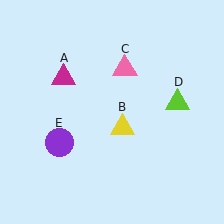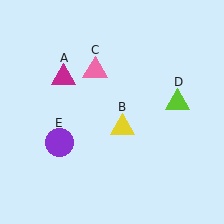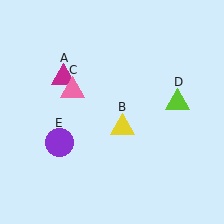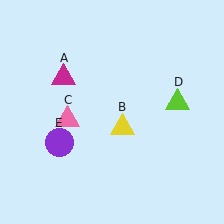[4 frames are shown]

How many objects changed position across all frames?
1 object changed position: pink triangle (object C).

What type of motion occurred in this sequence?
The pink triangle (object C) rotated counterclockwise around the center of the scene.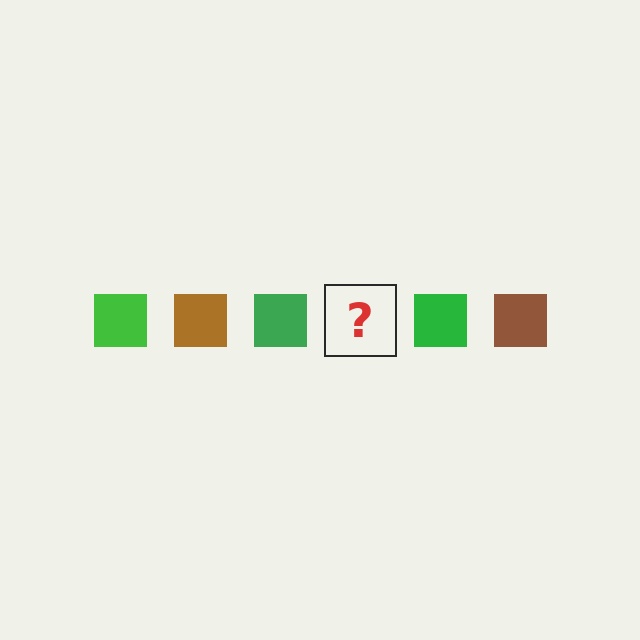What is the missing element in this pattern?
The missing element is a brown square.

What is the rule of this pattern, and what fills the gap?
The rule is that the pattern cycles through green, brown squares. The gap should be filled with a brown square.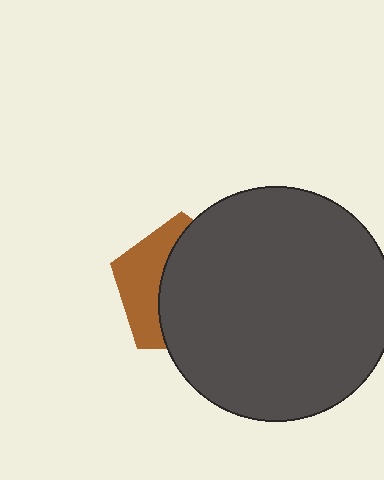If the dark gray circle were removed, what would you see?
You would see the complete brown pentagon.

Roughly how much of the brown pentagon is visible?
A small part of it is visible (roughly 36%).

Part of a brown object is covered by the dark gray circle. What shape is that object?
It is a pentagon.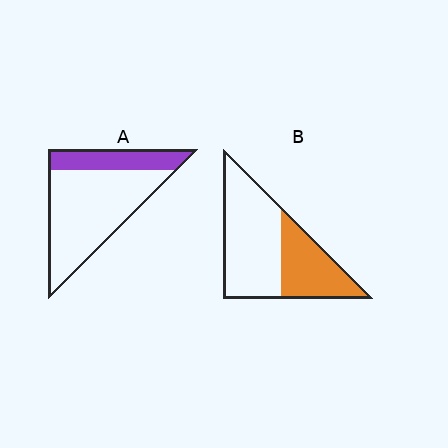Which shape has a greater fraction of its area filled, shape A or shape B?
Shape B.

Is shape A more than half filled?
No.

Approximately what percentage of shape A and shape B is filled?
A is approximately 25% and B is approximately 40%.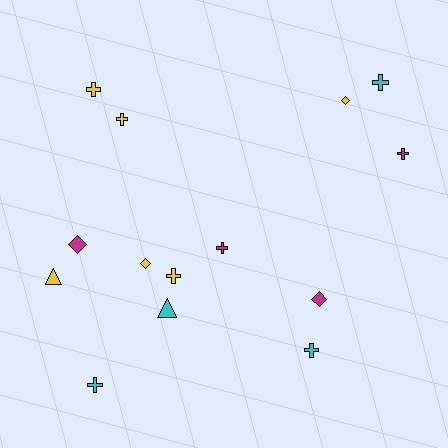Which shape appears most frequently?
Cross, with 8 objects.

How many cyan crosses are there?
There are 3 cyan crosses.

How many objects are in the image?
There are 14 objects.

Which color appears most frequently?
Yellow, with 6 objects.